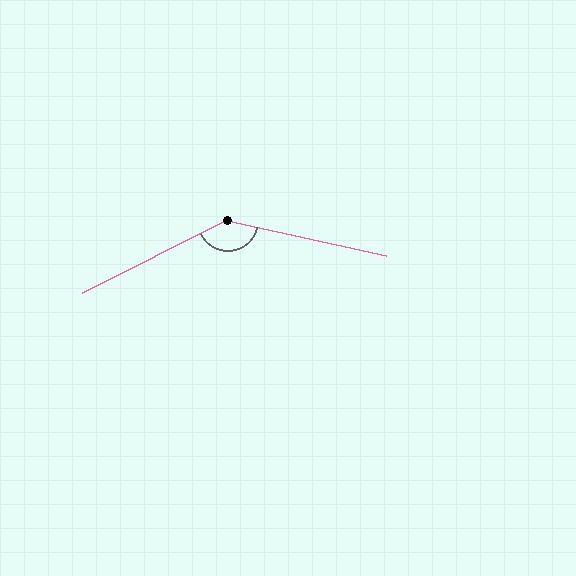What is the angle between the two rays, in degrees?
Approximately 141 degrees.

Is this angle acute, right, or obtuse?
It is obtuse.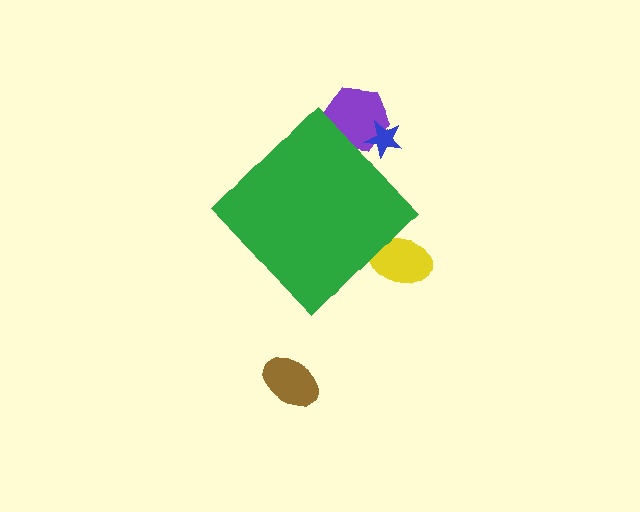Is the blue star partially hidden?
Yes, the blue star is partially hidden behind the green diamond.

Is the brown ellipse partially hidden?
No, the brown ellipse is fully visible.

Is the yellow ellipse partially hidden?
Yes, the yellow ellipse is partially hidden behind the green diamond.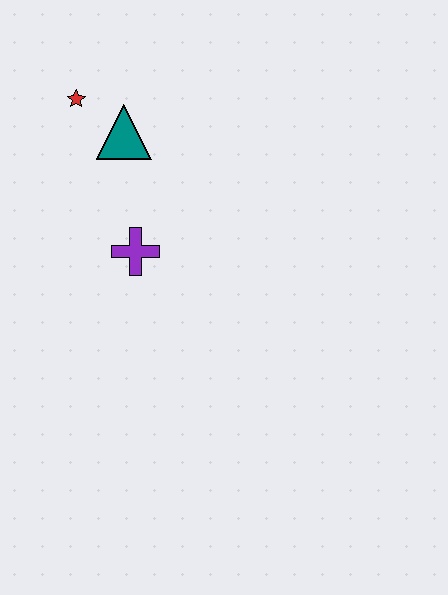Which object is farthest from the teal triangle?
The purple cross is farthest from the teal triangle.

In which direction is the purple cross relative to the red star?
The purple cross is below the red star.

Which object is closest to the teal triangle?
The red star is closest to the teal triangle.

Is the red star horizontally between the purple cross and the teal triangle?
No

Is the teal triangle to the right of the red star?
Yes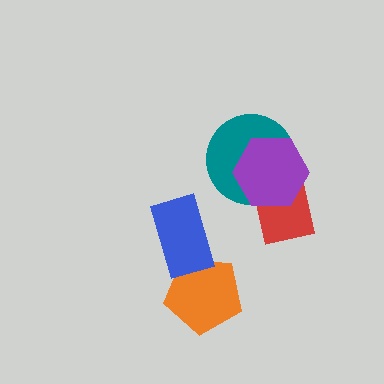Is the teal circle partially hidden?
Yes, it is partially covered by another shape.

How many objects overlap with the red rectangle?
2 objects overlap with the red rectangle.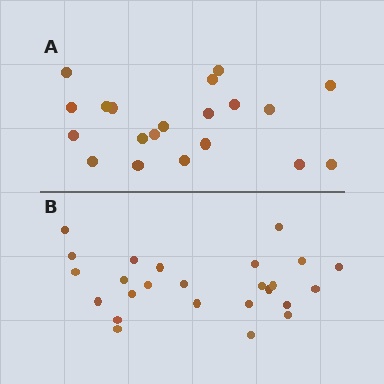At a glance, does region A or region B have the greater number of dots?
Region B (the bottom region) has more dots.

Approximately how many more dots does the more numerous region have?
Region B has about 5 more dots than region A.